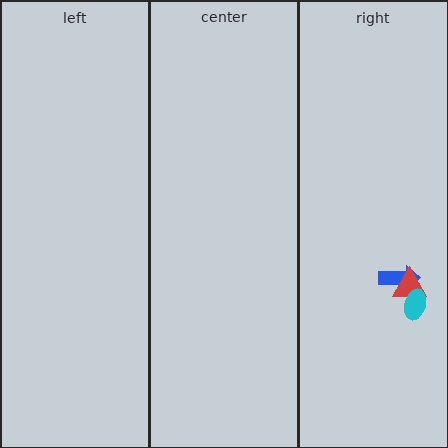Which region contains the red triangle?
The right region.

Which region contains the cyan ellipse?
The right region.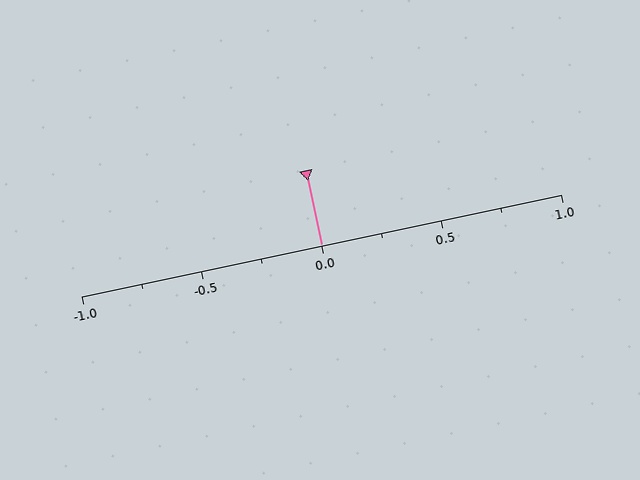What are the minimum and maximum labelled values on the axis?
The axis runs from -1.0 to 1.0.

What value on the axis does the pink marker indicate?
The marker indicates approximately 0.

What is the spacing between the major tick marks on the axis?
The major ticks are spaced 0.5 apart.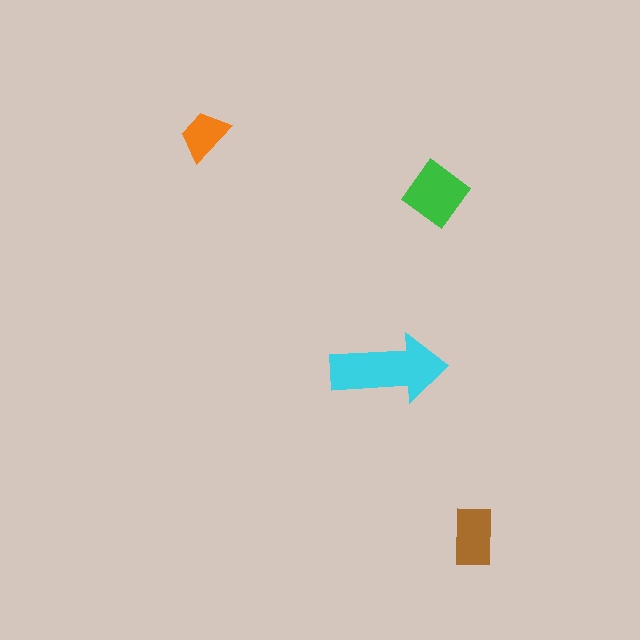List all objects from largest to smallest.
The cyan arrow, the green diamond, the brown rectangle, the orange trapezoid.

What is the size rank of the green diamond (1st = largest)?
2nd.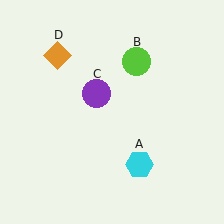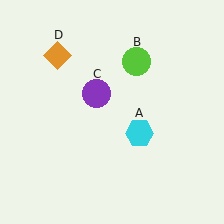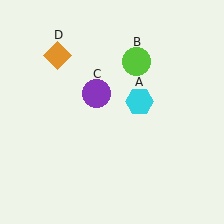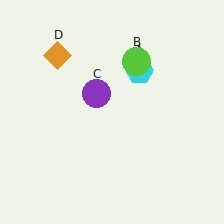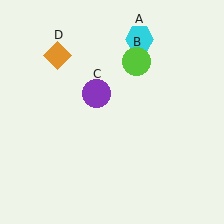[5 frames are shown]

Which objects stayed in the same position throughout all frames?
Lime circle (object B) and purple circle (object C) and orange diamond (object D) remained stationary.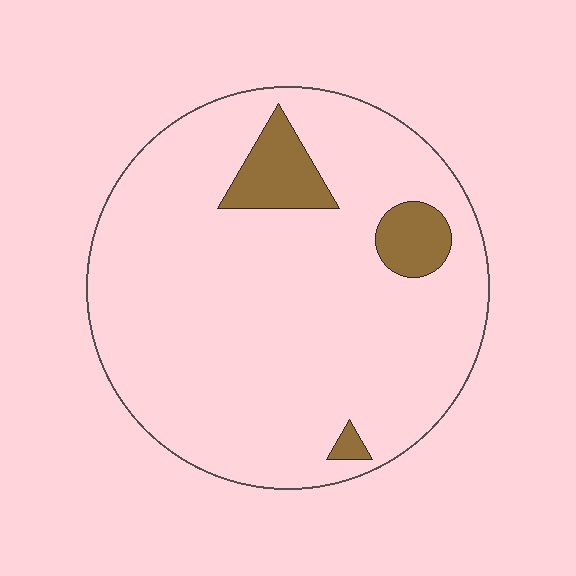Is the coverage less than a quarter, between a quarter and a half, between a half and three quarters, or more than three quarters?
Less than a quarter.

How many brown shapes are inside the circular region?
3.